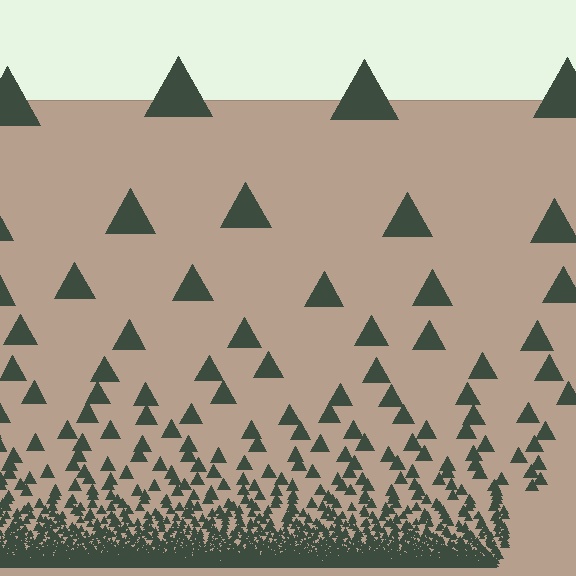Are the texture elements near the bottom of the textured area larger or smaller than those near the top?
Smaller. The gradient is inverted — elements near the bottom are smaller and denser.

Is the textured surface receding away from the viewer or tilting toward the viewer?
The surface appears to tilt toward the viewer. Texture elements get larger and sparser toward the top.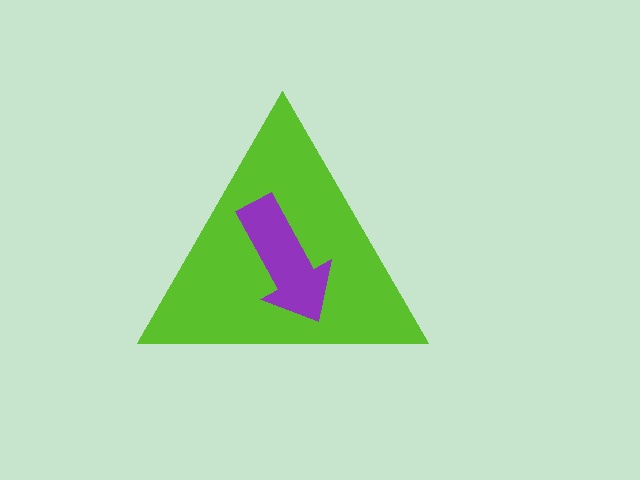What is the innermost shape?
The purple arrow.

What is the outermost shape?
The lime triangle.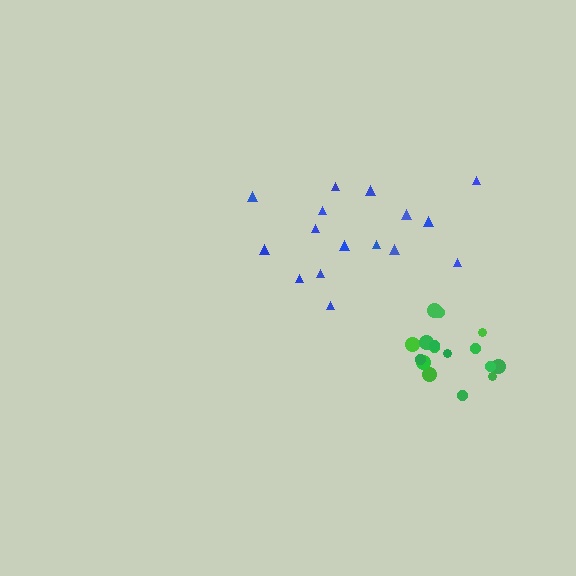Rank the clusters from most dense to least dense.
green, blue.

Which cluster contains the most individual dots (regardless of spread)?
Green (16).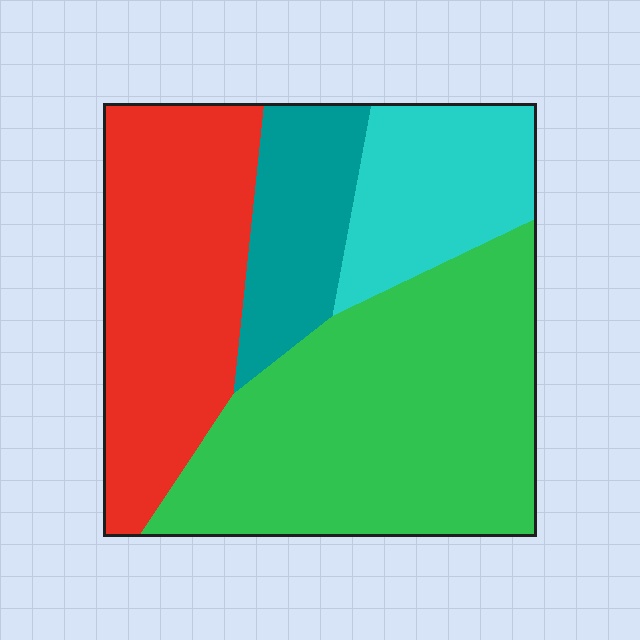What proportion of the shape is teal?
Teal covers around 15% of the shape.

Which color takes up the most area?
Green, at roughly 40%.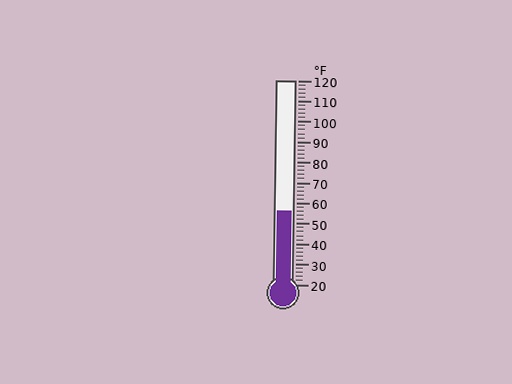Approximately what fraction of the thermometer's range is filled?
The thermometer is filled to approximately 35% of its range.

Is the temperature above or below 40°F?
The temperature is above 40°F.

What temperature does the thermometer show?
The thermometer shows approximately 56°F.